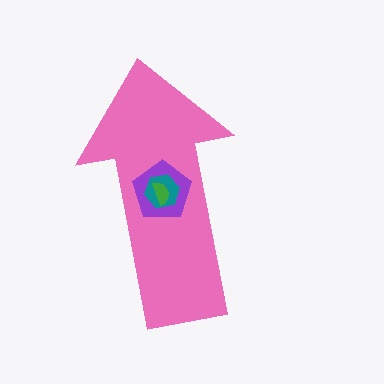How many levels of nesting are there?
4.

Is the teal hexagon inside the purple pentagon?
Yes.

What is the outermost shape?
The pink arrow.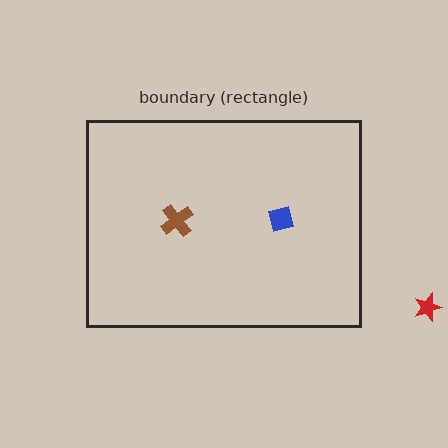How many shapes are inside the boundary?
2 inside, 1 outside.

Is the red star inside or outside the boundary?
Outside.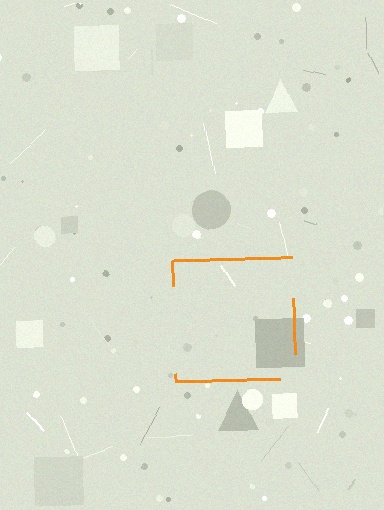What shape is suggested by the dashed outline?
The dashed outline suggests a square.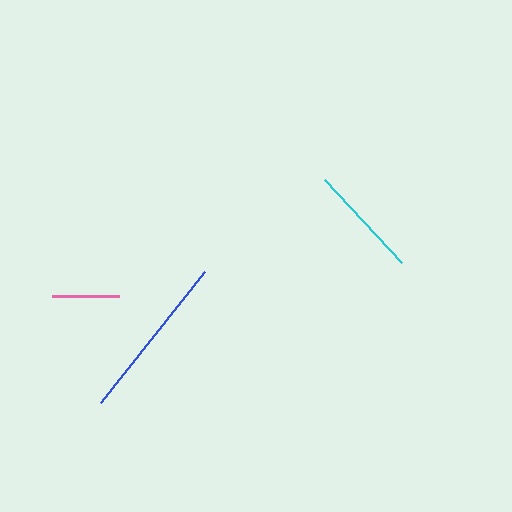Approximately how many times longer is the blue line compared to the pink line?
The blue line is approximately 2.5 times the length of the pink line.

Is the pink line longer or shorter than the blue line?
The blue line is longer than the pink line.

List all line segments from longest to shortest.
From longest to shortest: blue, cyan, pink.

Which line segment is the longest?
The blue line is the longest at approximately 167 pixels.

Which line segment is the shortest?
The pink line is the shortest at approximately 68 pixels.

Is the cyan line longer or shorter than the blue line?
The blue line is longer than the cyan line.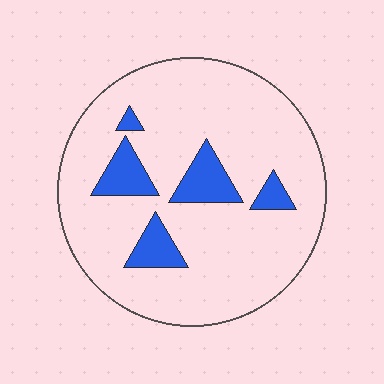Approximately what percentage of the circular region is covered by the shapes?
Approximately 15%.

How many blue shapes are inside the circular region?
5.